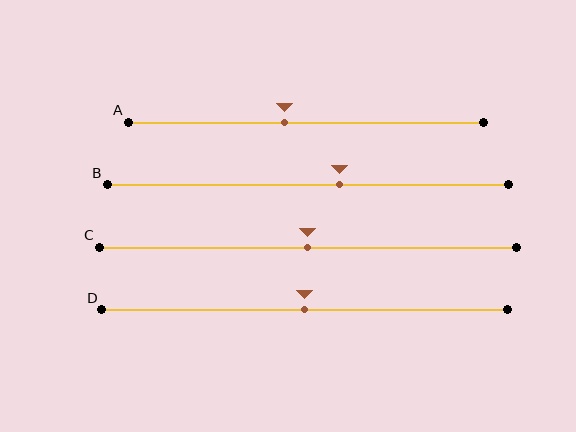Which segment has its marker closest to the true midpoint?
Segment C has its marker closest to the true midpoint.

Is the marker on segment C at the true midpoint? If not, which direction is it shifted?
Yes, the marker on segment C is at the true midpoint.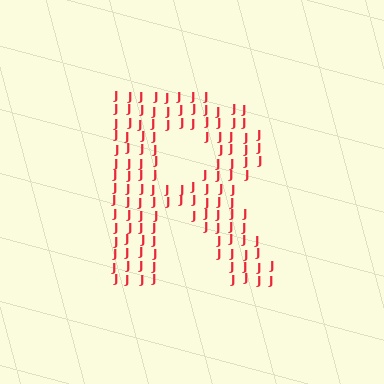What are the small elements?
The small elements are letter J's.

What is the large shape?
The large shape is the letter R.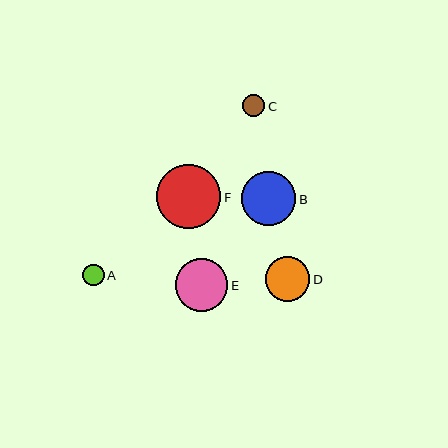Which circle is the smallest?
Circle A is the smallest with a size of approximately 21 pixels.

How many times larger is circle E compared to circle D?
Circle E is approximately 1.2 times the size of circle D.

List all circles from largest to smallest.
From largest to smallest: F, B, E, D, C, A.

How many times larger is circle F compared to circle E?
Circle F is approximately 1.2 times the size of circle E.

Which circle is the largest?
Circle F is the largest with a size of approximately 64 pixels.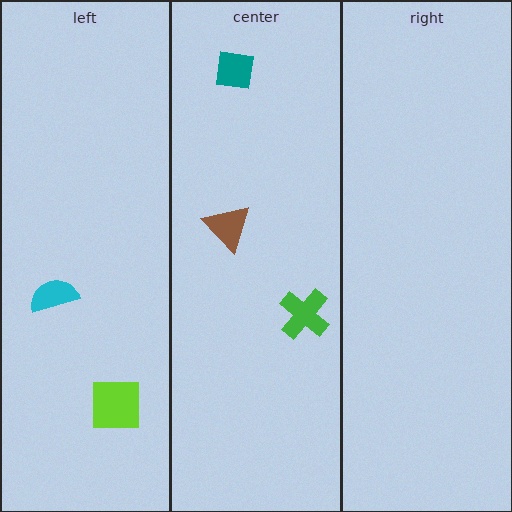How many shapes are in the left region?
2.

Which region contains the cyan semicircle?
The left region.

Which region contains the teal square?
The center region.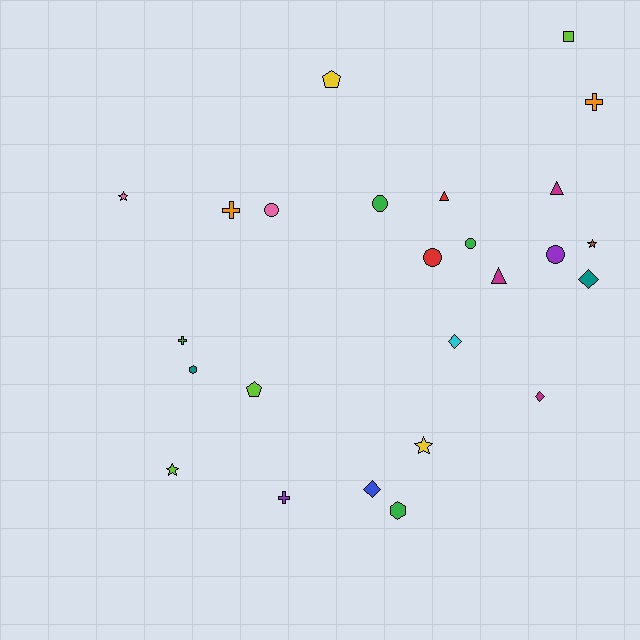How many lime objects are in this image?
There are 3 lime objects.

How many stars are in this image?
There are 4 stars.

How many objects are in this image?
There are 25 objects.